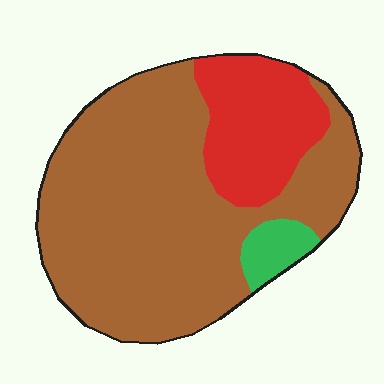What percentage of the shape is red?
Red takes up less than a quarter of the shape.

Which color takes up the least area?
Green, at roughly 5%.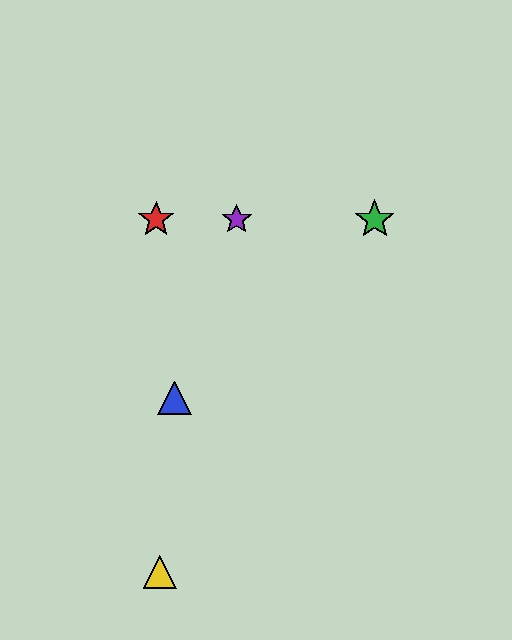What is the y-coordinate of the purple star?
The purple star is at y≈219.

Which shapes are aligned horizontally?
The red star, the green star, the purple star are aligned horizontally.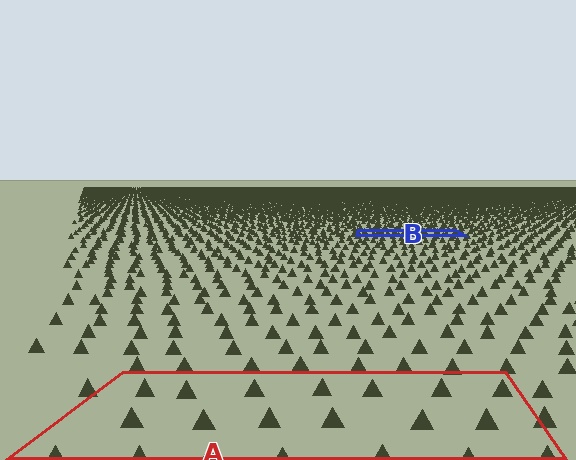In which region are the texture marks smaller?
The texture marks are smaller in region B, because it is farther away.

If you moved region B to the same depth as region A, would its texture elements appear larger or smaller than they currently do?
They would appear larger. At a closer depth, the same texture elements are projected at a bigger on-screen size.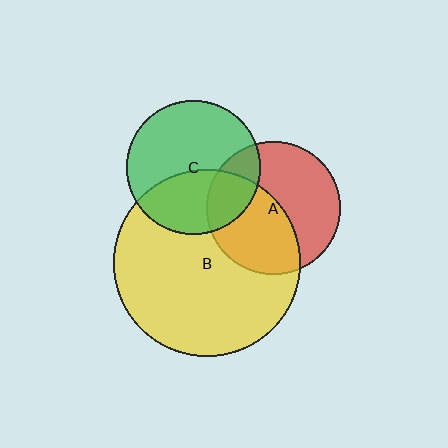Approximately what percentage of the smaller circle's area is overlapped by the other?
Approximately 50%.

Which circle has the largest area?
Circle B (yellow).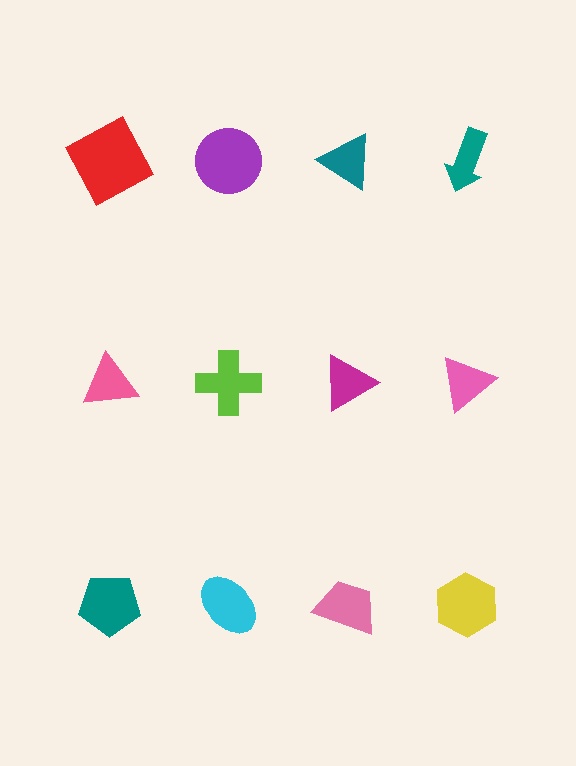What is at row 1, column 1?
A red square.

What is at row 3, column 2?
A cyan ellipse.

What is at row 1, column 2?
A purple circle.